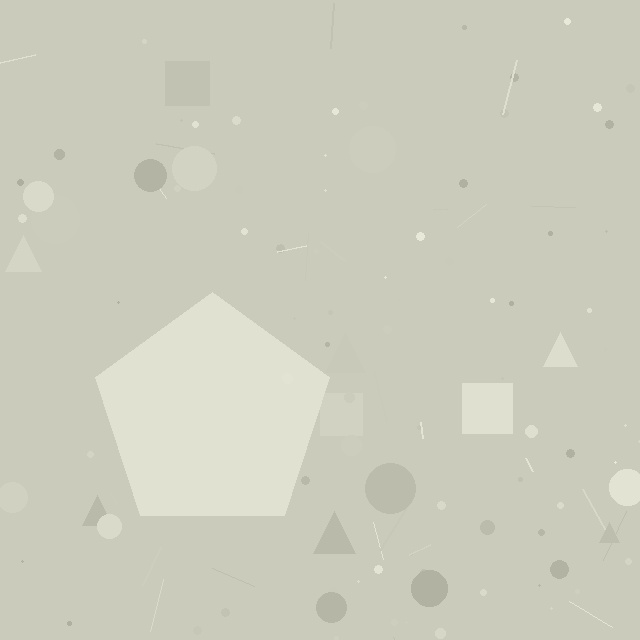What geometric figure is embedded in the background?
A pentagon is embedded in the background.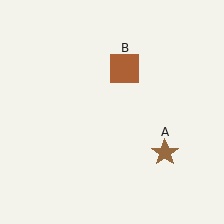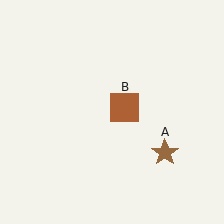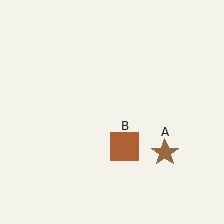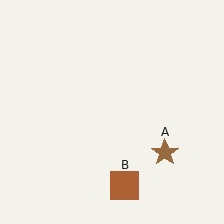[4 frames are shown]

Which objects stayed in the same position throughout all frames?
Brown star (object A) remained stationary.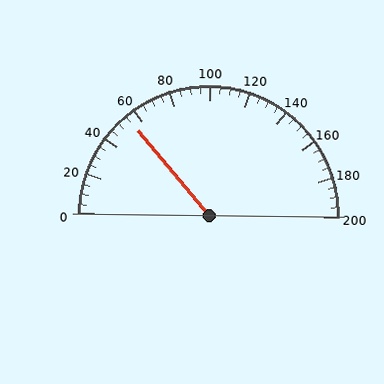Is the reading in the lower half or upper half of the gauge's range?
The reading is in the lower half of the range (0 to 200).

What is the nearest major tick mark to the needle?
The nearest major tick mark is 60.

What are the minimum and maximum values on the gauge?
The gauge ranges from 0 to 200.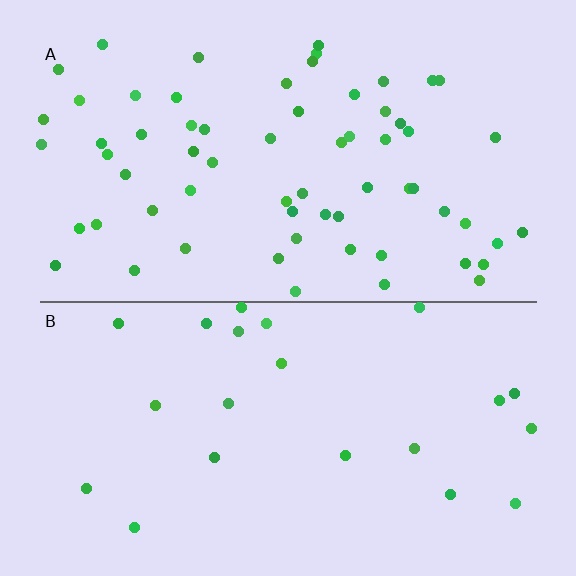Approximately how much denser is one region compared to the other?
Approximately 2.9× — region A over region B.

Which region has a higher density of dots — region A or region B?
A (the top).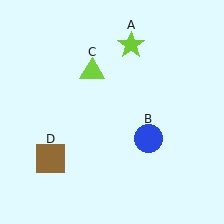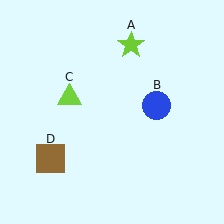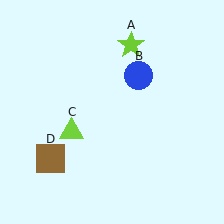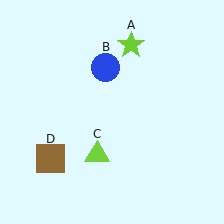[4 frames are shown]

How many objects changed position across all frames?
2 objects changed position: blue circle (object B), lime triangle (object C).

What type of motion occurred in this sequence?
The blue circle (object B), lime triangle (object C) rotated counterclockwise around the center of the scene.